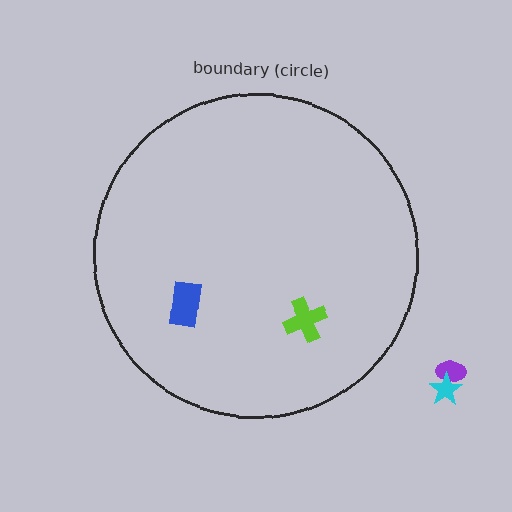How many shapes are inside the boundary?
2 inside, 2 outside.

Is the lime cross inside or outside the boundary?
Inside.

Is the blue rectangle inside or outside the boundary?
Inside.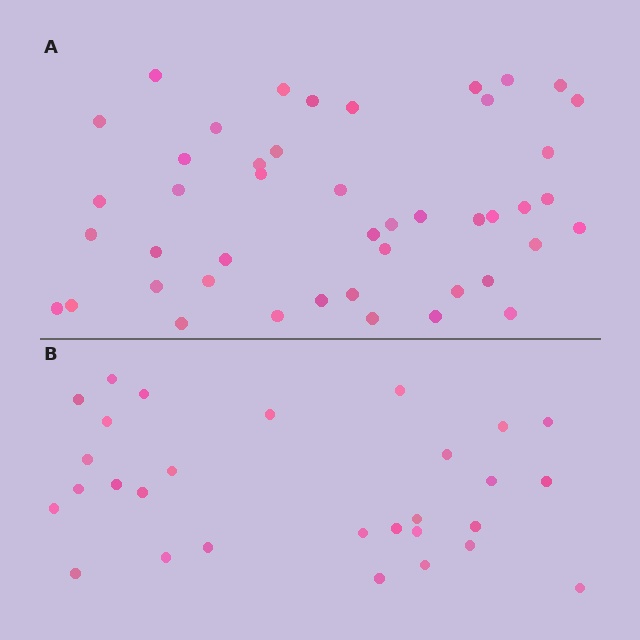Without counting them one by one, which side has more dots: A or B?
Region A (the top region) has more dots.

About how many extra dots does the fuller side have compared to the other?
Region A has approximately 15 more dots than region B.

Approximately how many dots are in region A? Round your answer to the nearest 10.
About 40 dots. (The exact count is 45, which rounds to 40.)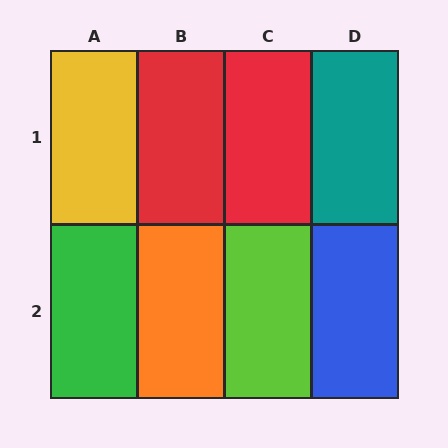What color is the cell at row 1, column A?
Yellow.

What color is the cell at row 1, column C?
Red.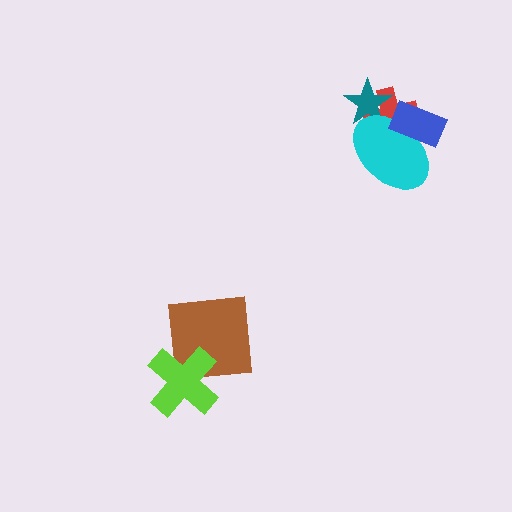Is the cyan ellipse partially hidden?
Yes, it is partially covered by another shape.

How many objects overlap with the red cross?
3 objects overlap with the red cross.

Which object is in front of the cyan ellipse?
The blue rectangle is in front of the cyan ellipse.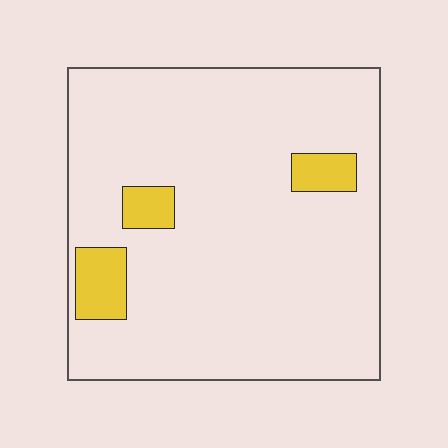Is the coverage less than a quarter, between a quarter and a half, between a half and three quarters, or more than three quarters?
Less than a quarter.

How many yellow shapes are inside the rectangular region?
3.